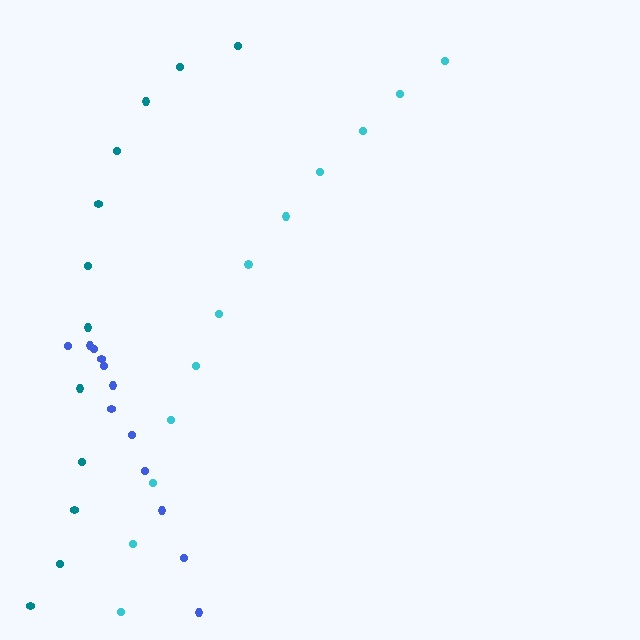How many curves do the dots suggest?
There are 3 distinct paths.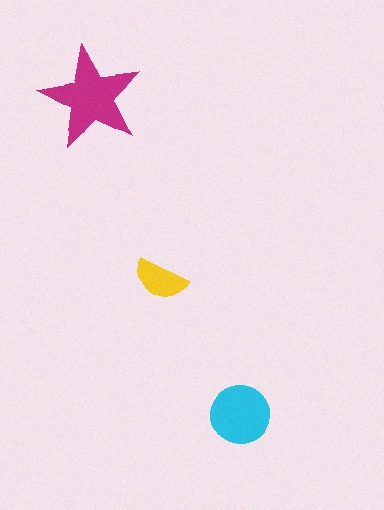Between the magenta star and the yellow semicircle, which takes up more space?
The magenta star.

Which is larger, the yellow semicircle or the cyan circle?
The cyan circle.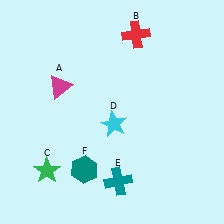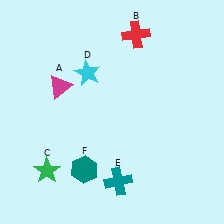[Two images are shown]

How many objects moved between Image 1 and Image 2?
1 object moved between the two images.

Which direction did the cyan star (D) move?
The cyan star (D) moved up.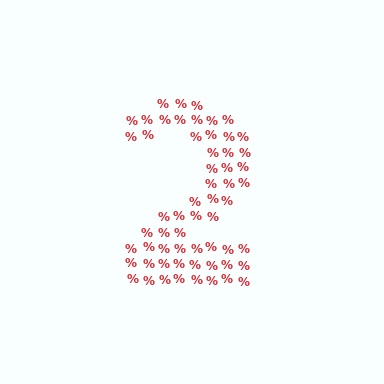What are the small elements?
The small elements are percent signs.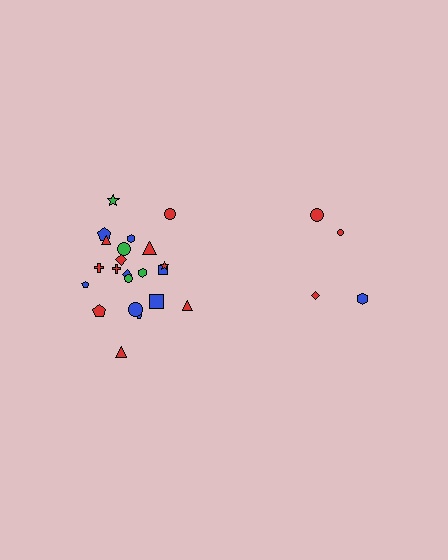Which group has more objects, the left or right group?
The left group.